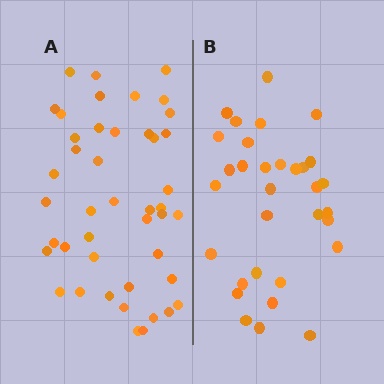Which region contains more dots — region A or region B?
Region A (the left region) has more dots.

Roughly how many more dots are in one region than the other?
Region A has roughly 12 or so more dots than region B.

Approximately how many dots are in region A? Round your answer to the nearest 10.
About 40 dots. (The exact count is 44, which rounds to 40.)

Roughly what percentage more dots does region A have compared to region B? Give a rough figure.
About 40% more.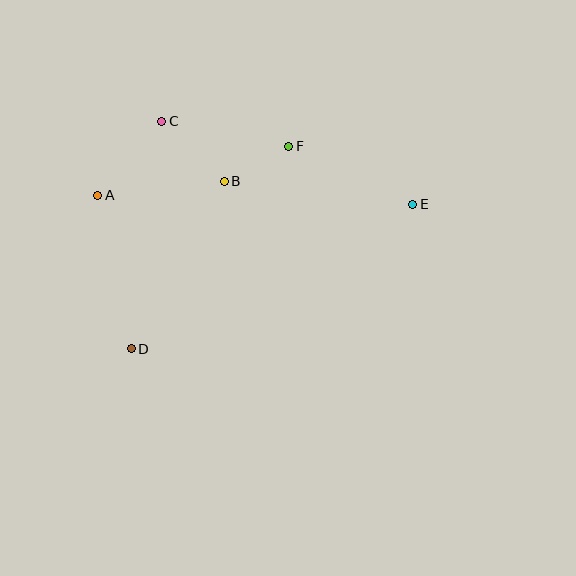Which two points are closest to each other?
Points B and F are closest to each other.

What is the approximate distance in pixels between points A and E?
The distance between A and E is approximately 315 pixels.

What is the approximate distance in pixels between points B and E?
The distance between B and E is approximately 190 pixels.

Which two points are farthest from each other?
Points D and E are farthest from each other.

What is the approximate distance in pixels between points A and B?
The distance between A and B is approximately 127 pixels.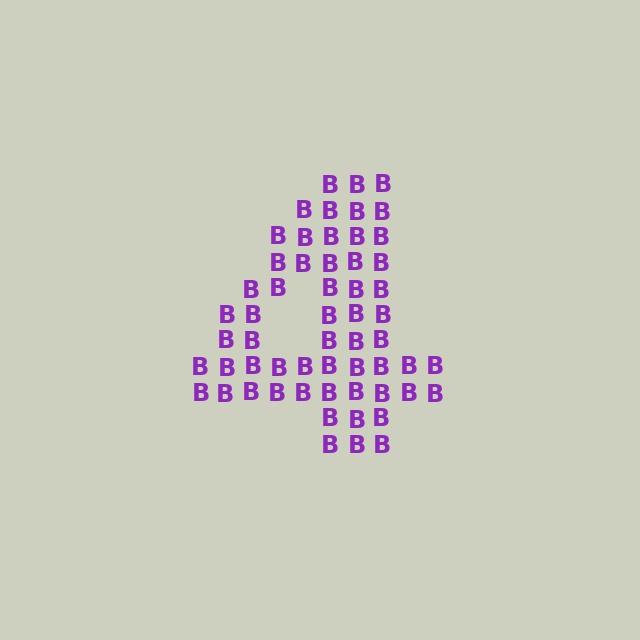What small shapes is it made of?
It is made of small letter B's.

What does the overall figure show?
The overall figure shows the digit 4.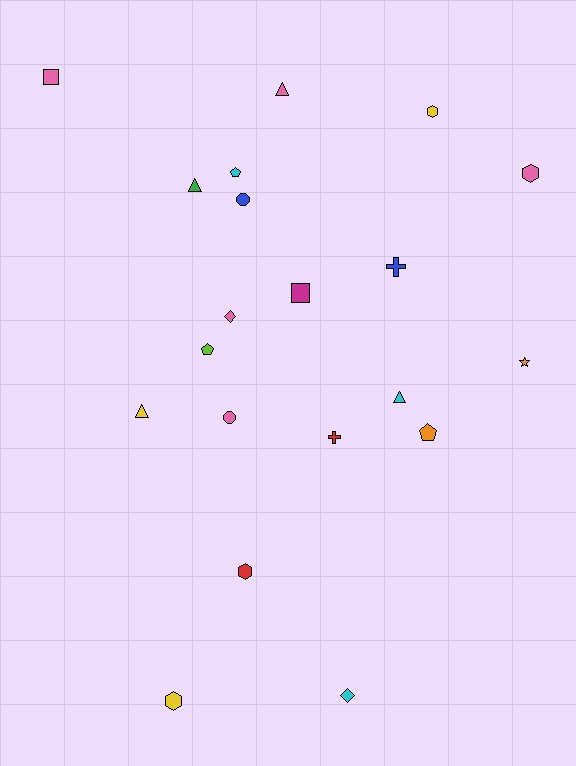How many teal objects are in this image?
There are no teal objects.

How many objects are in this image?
There are 20 objects.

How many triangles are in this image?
There are 4 triangles.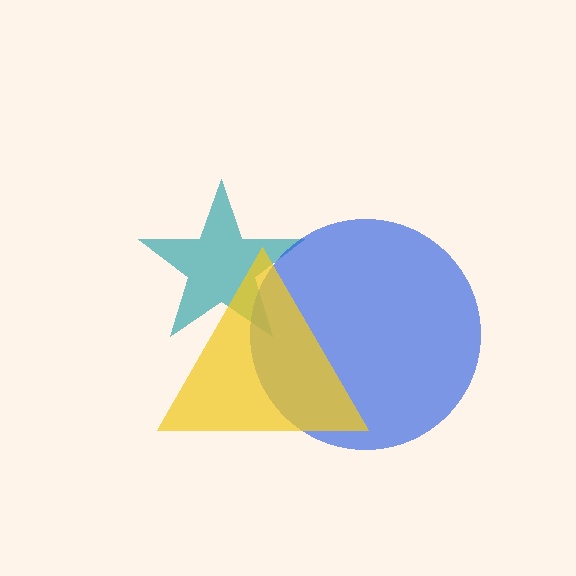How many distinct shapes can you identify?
There are 3 distinct shapes: a teal star, a blue circle, a yellow triangle.